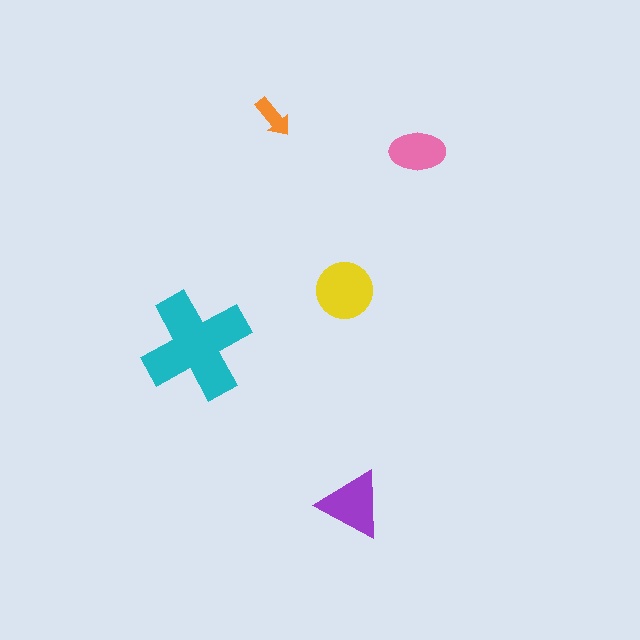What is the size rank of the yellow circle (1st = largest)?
2nd.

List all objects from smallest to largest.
The orange arrow, the pink ellipse, the purple triangle, the yellow circle, the cyan cross.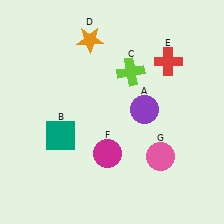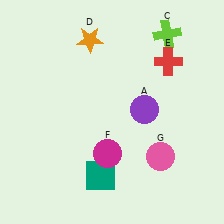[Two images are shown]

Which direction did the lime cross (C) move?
The lime cross (C) moved up.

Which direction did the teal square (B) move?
The teal square (B) moved down.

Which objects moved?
The objects that moved are: the teal square (B), the lime cross (C).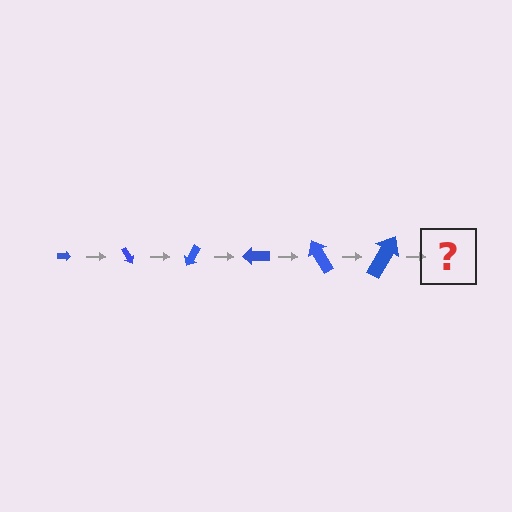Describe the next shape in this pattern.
It should be an arrow, larger than the previous one and rotated 360 degrees from the start.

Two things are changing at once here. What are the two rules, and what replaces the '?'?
The two rules are that the arrow grows larger each step and it rotates 60 degrees each step. The '?' should be an arrow, larger than the previous one and rotated 360 degrees from the start.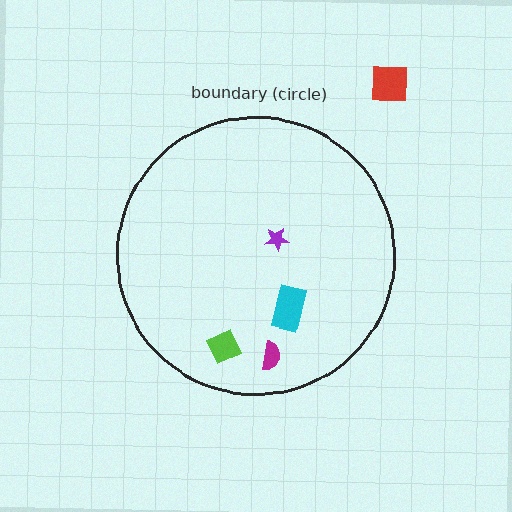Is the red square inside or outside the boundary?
Outside.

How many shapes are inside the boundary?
4 inside, 1 outside.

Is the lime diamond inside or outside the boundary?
Inside.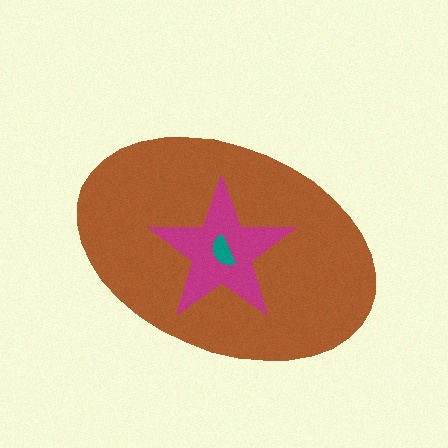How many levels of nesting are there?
3.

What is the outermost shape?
The brown ellipse.